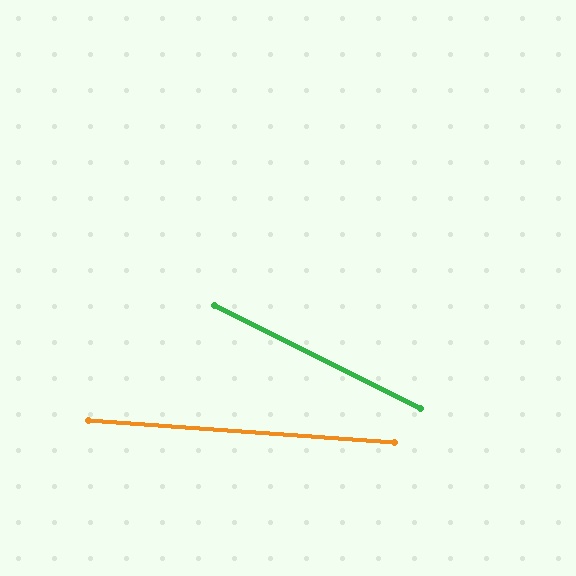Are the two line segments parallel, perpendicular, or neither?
Neither parallel nor perpendicular — they differ by about 23°.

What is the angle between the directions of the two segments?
Approximately 23 degrees.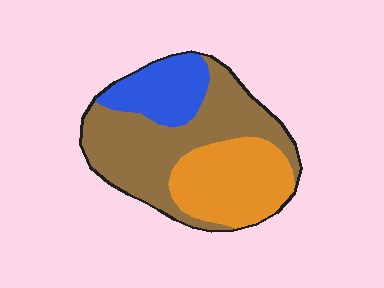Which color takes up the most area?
Brown, at roughly 50%.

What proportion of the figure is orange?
Orange covers roughly 30% of the figure.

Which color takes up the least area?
Blue, at roughly 20%.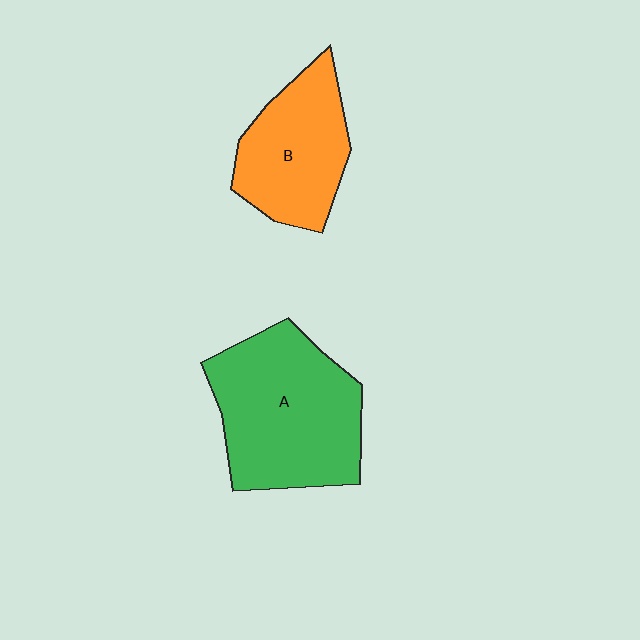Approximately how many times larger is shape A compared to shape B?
Approximately 1.5 times.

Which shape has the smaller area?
Shape B (orange).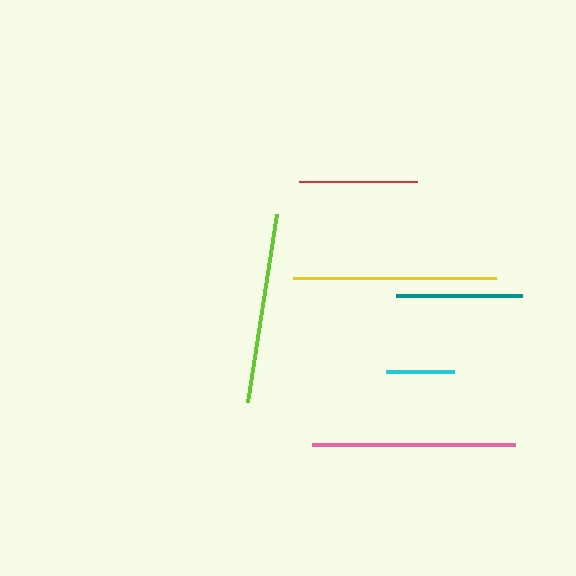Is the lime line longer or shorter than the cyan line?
The lime line is longer than the cyan line.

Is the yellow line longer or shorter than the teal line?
The yellow line is longer than the teal line.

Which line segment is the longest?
The pink line is the longest at approximately 203 pixels.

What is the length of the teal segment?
The teal segment is approximately 126 pixels long.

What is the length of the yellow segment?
The yellow segment is approximately 203 pixels long.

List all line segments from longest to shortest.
From longest to shortest: pink, yellow, lime, teal, red, cyan.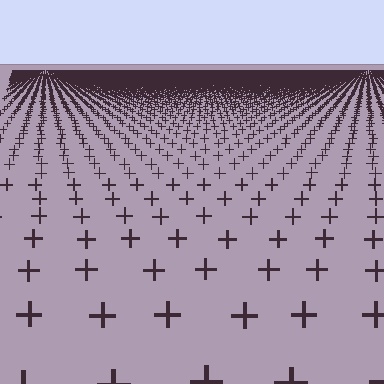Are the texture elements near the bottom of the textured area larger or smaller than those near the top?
Larger. Near the bottom, elements are closer to the viewer and appear at a bigger on-screen size.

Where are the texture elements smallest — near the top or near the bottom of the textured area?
Near the top.